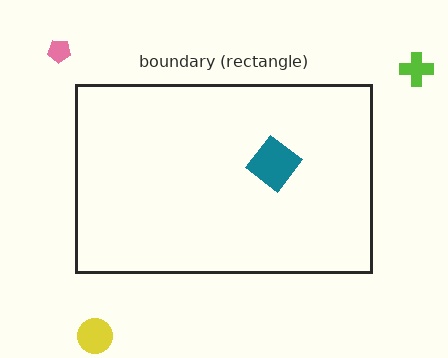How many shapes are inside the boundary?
1 inside, 3 outside.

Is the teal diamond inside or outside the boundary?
Inside.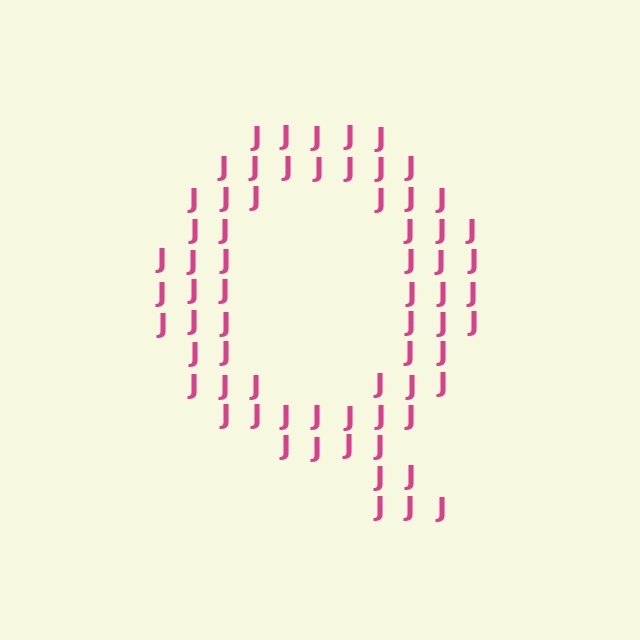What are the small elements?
The small elements are letter J's.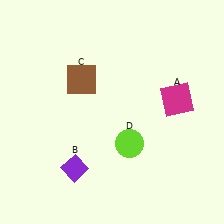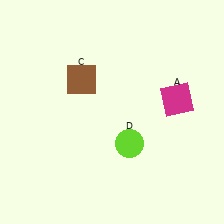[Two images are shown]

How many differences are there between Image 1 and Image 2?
There is 1 difference between the two images.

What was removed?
The purple diamond (B) was removed in Image 2.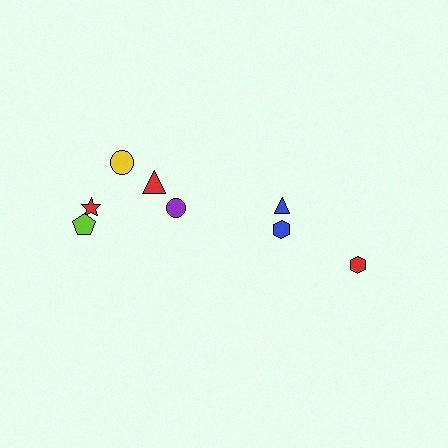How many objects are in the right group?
There are 3 objects.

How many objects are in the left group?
There are 5 objects.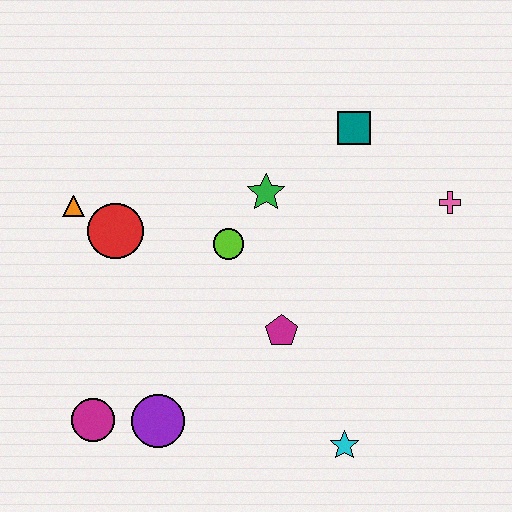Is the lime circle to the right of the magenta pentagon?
No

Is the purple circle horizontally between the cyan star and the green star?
No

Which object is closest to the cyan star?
The magenta pentagon is closest to the cyan star.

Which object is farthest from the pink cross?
The magenta circle is farthest from the pink cross.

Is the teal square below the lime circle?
No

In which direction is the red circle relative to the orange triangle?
The red circle is to the right of the orange triangle.